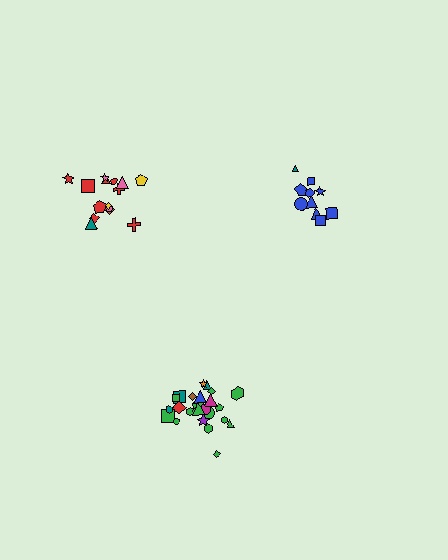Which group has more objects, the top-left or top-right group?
The top-left group.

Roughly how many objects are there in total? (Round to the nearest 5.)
Roughly 50 objects in total.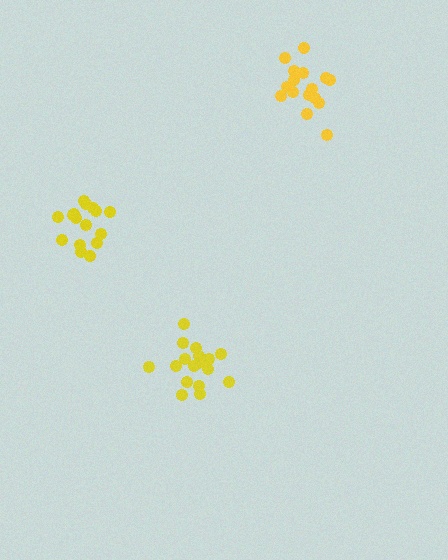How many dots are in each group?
Group 1: 17 dots, Group 2: 18 dots, Group 3: 16 dots (51 total).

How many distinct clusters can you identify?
There are 3 distinct clusters.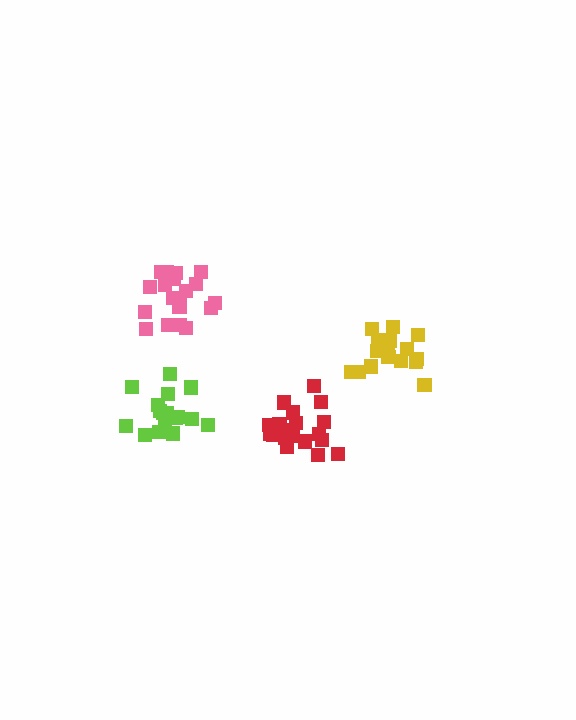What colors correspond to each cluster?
The clusters are colored: pink, yellow, lime, red.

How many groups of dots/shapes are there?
There are 4 groups.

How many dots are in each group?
Group 1: 20 dots, Group 2: 17 dots, Group 3: 17 dots, Group 4: 20 dots (74 total).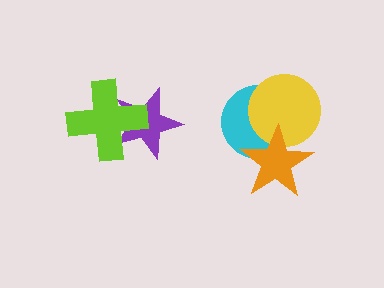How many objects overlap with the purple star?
1 object overlaps with the purple star.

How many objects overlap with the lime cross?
1 object overlaps with the lime cross.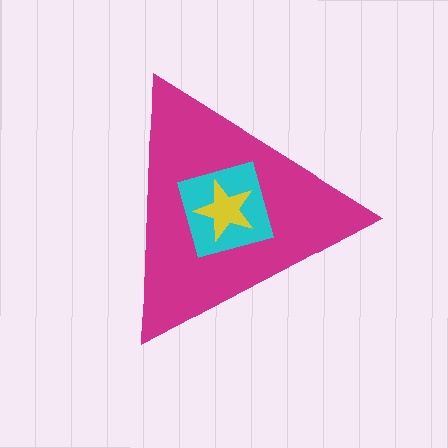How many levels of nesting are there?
3.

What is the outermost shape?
The magenta triangle.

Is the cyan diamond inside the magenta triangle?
Yes.